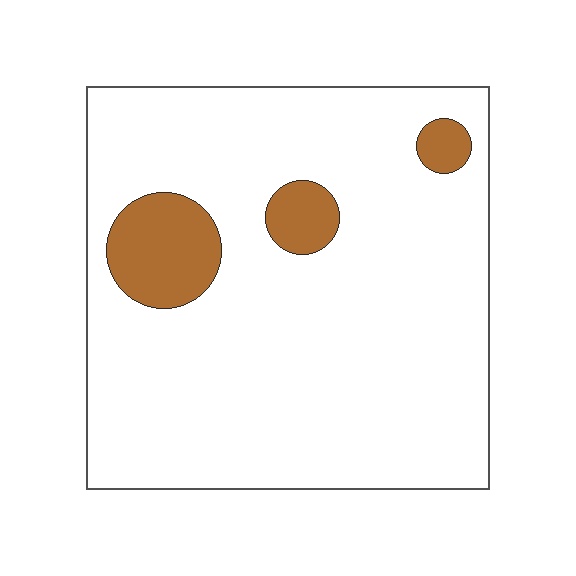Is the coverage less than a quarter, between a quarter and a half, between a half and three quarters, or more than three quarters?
Less than a quarter.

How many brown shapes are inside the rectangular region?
3.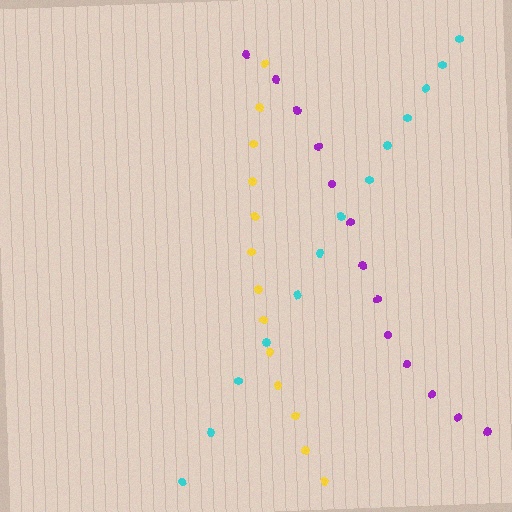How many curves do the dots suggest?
There are 3 distinct paths.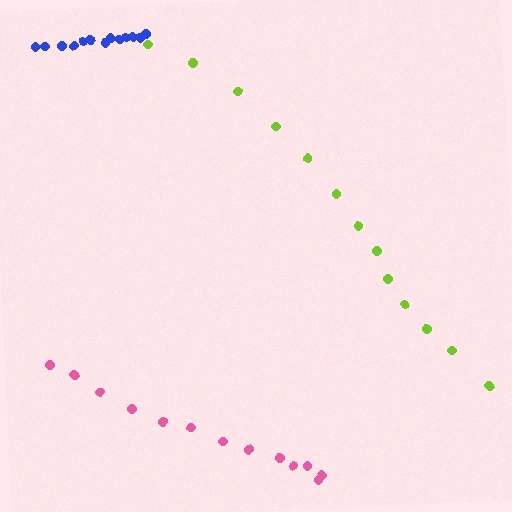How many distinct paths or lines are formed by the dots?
There are 3 distinct paths.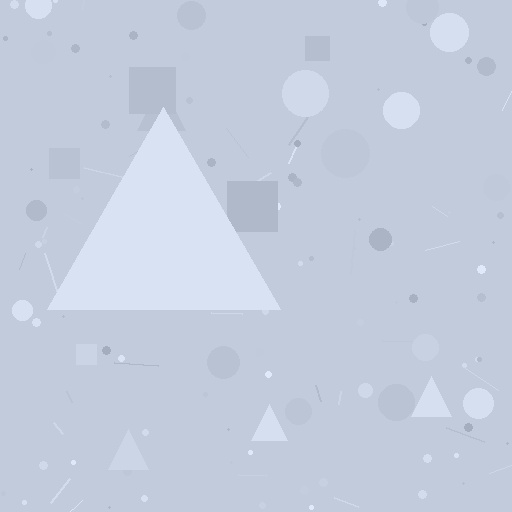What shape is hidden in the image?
A triangle is hidden in the image.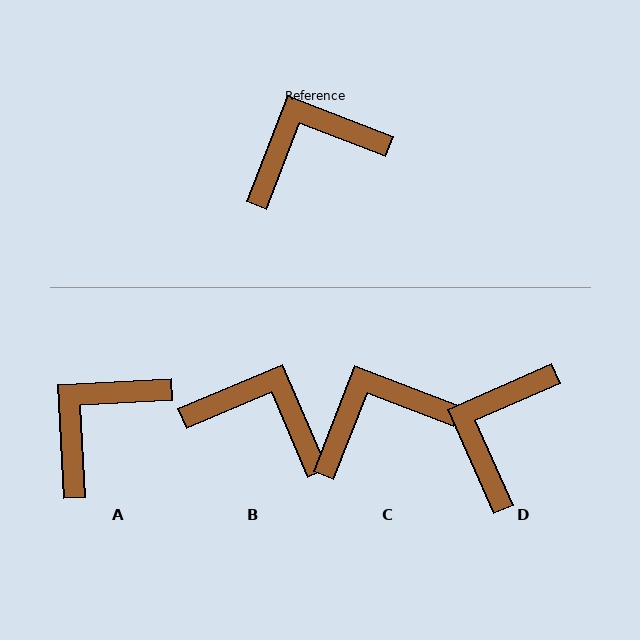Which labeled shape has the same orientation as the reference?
C.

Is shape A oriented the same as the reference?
No, it is off by about 24 degrees.